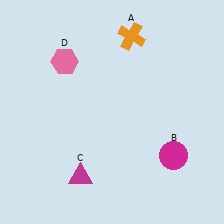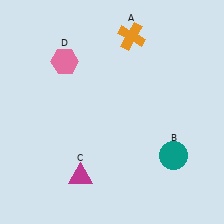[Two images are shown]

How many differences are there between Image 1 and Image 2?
There is 1 difference between the two images.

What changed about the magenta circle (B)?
In Image 1, B is magenta. In Image 2, it changed to teal.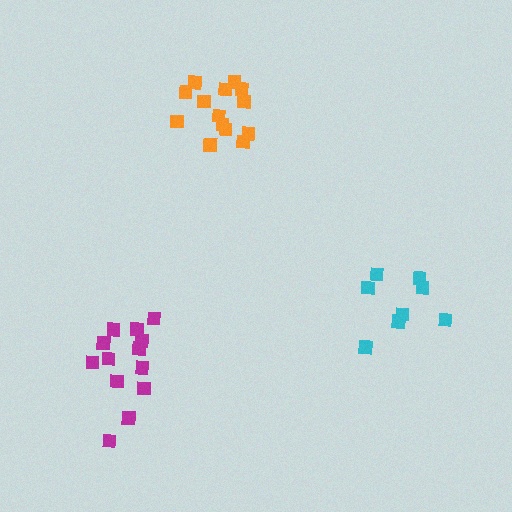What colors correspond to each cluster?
The clusters are colored: cyan, orange, magenta.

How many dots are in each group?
Group 1: 8 dots, Group 2: 14 dots, Group 3: 13 dots (35 total).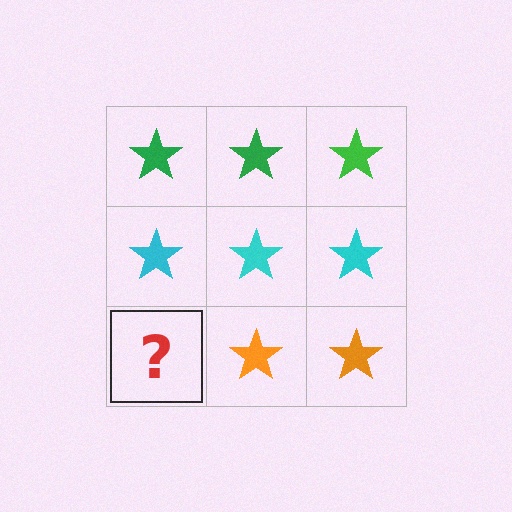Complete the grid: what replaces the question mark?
The question mark should be replaced with an orange star.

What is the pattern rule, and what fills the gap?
The rule is that each row has a consistent color. The gap should be filled with an orange star.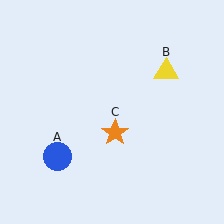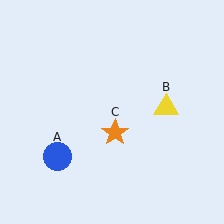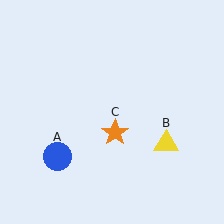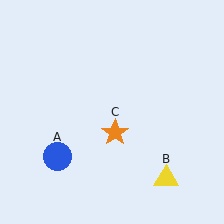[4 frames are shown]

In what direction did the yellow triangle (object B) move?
The yellow triangle (object B) moved down.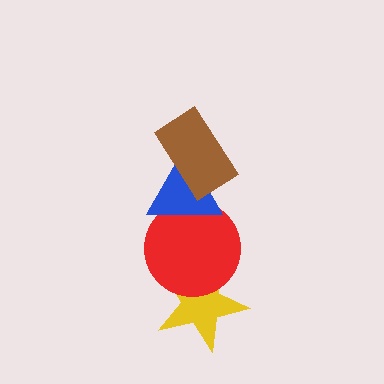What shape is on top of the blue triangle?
The brown rectangle is on top of the blue triangle.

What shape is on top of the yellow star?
The red circle is on top of the yellow star.